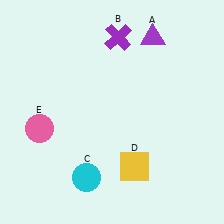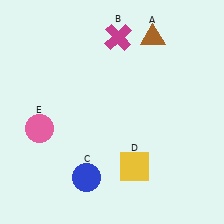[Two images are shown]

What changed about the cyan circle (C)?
In Image 1, C is cyan. In Image 2, it changed to blue.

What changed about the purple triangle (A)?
In Image 1, A is purple. In Image 2, it changed to brown.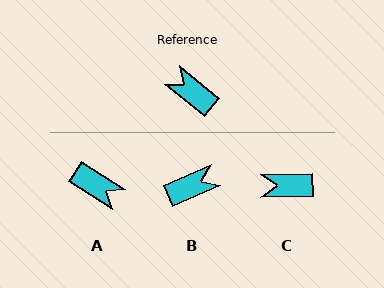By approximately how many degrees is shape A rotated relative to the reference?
Approximately 174 degrees clockwise.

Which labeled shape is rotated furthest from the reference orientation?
A, about 174 degrees away.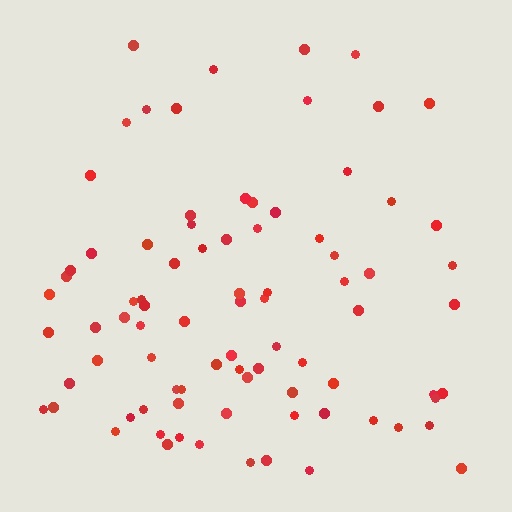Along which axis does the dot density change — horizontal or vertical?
Vertical.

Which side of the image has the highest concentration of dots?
The bottom.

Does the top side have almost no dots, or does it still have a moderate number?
Still a moderate number, just noticeably fewer than the bottom.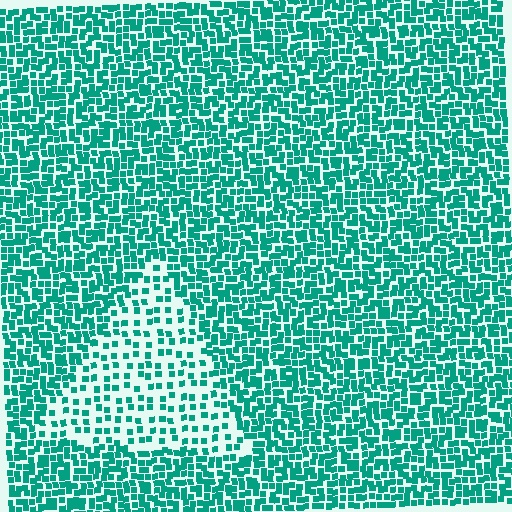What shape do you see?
I see a triangle.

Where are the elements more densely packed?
The elements are more densely packed outside the triangle boundary.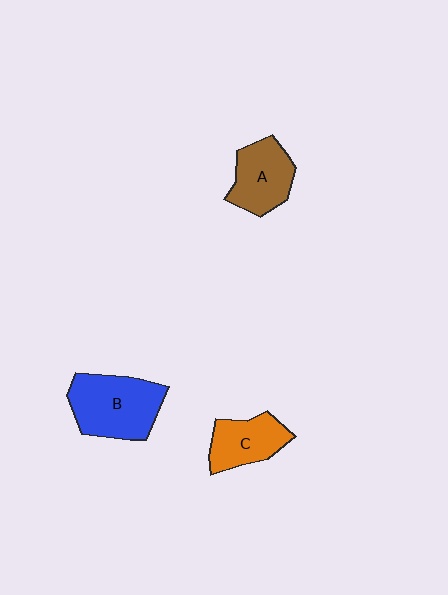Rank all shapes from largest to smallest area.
From largest to smallest: B (blue), A (brown), C (orange).